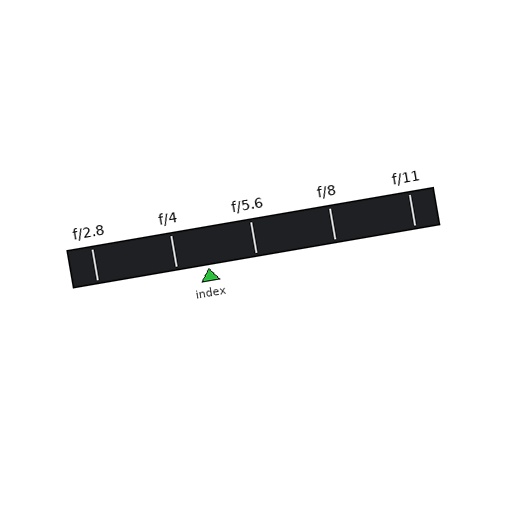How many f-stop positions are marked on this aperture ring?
There are 5 f-stop positions marked.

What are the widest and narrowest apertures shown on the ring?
The widest aperture shown is f/2.8 and the narrowest is f/11.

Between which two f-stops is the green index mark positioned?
The index mark is between f/4 and f/5.6.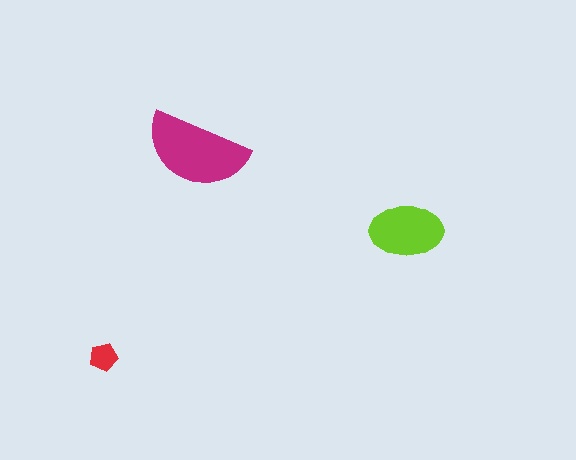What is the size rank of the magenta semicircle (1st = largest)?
1st.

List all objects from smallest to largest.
The red pentagon, the lime ellipse, the magenta semicircle.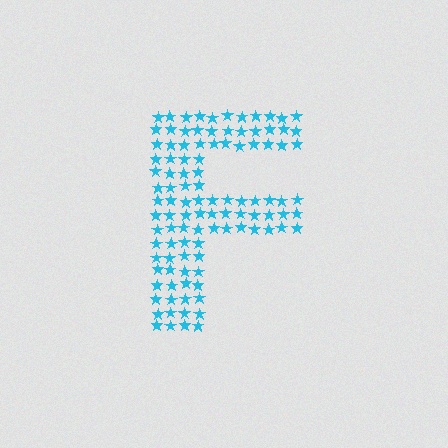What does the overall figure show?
The overall figure shows the letter F.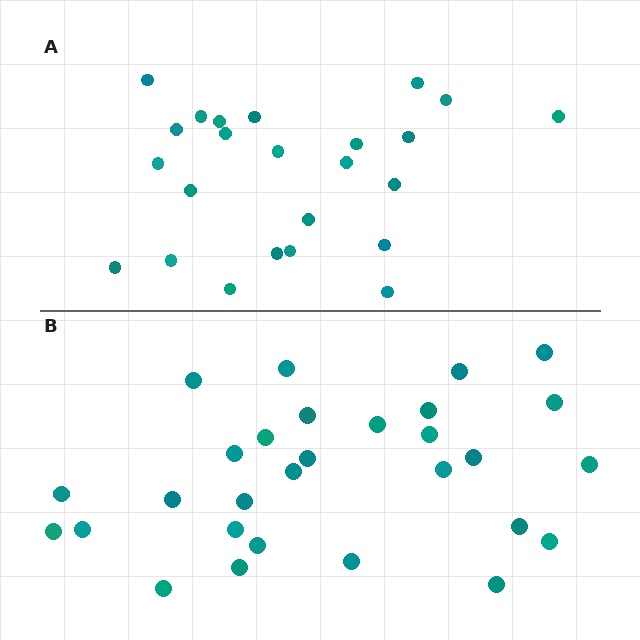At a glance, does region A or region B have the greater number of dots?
Region B (the bottom region) has more dots.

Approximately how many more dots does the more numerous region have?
Region B has about 5 more dots than region A.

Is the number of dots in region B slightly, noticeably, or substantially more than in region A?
Region B has only slightly more — the two regions are fairly close. The ratio is roughly 1.2 to 1.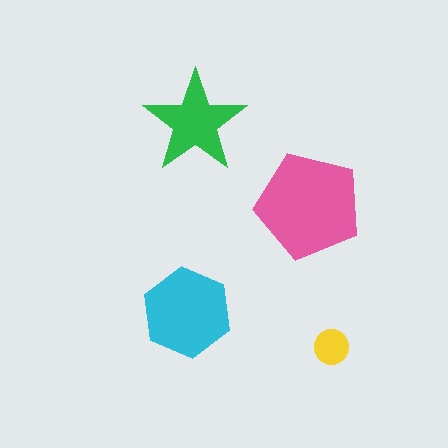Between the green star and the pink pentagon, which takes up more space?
The pink pentagon.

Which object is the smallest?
The yellow circle.